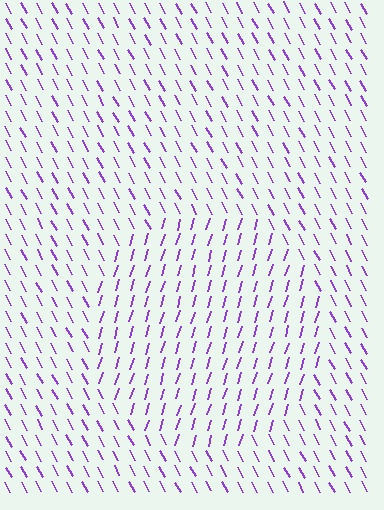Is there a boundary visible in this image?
Yes, there is a texture boundary formed by a change in line orientation.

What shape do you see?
I see a circle.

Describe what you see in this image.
The image is filled with small purple line segments. A circle region in the image has lines oriented differently from the surrounding lines, creating a visible texture boundary.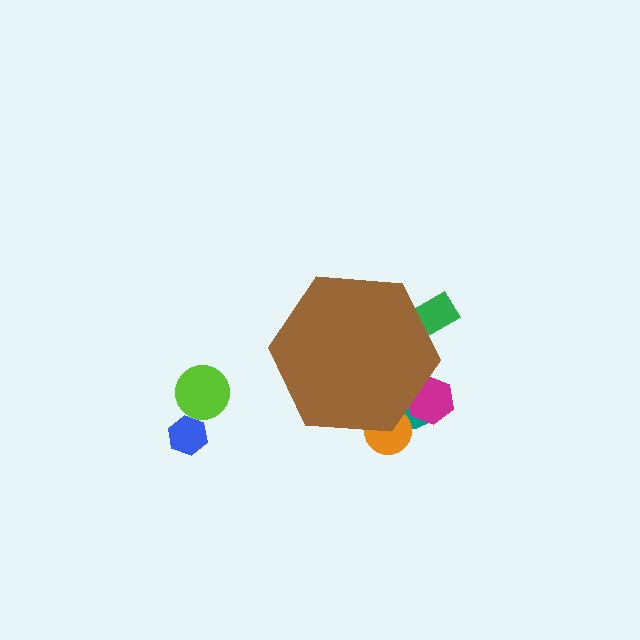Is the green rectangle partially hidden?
Yes, the green rectangle is partially hidden behind the brown hexagon.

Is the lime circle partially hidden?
No, the lime circle is fully visible.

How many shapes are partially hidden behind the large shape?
4 shapes are partially hidden.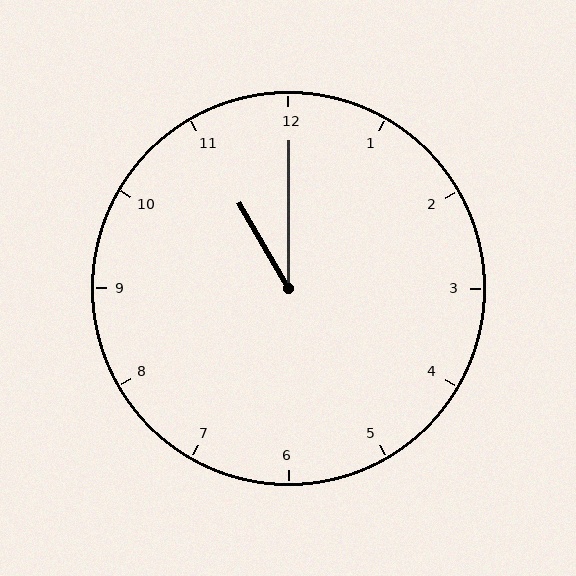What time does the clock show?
11:00.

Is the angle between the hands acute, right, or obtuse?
It is acute.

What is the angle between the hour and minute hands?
Approximately 30 degrees.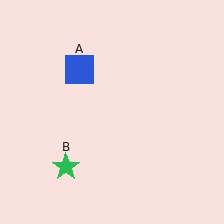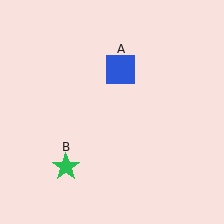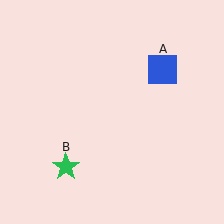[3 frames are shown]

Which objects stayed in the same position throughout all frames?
Green star (object B) remained stationary.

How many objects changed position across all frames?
1 object changed position: blue square (object A).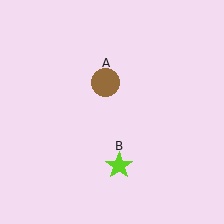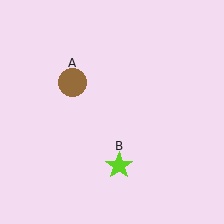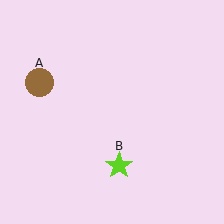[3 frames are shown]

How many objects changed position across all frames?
1 object changed position: brown circle (object A).